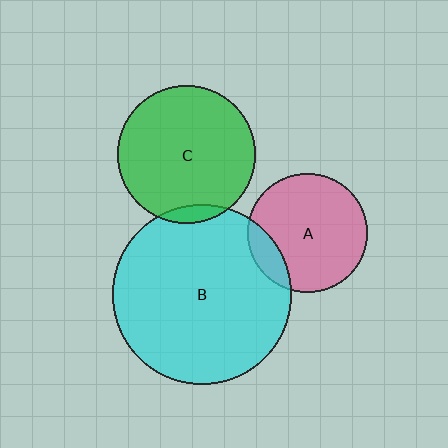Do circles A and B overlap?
Yes.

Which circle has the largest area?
Circle B (cyan).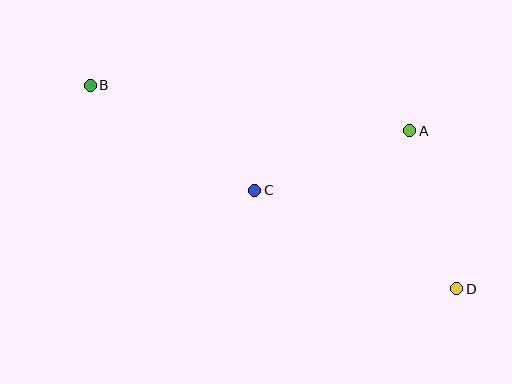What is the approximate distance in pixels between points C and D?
The distance between C and D is approximately 224 pixels.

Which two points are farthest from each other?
Points B and D are farthest from each other.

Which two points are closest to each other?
Points A and D are closest to each other.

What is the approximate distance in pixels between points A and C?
The distance between A and C is approximately 166 pixels.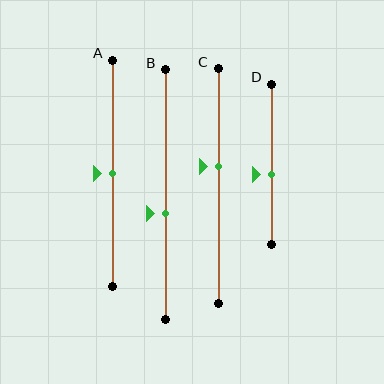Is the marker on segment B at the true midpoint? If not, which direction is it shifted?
No, the marker on segment B is shifted downward by about 8% of the segment length.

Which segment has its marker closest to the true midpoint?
Segment A has its marker closest to the true midpoint.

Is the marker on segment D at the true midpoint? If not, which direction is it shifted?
No, the marker on segment D is shifted downward by about 6% of the segment length.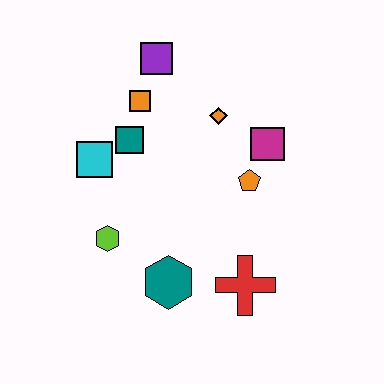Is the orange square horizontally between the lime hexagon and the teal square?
No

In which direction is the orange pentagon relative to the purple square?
The orange pentagon is below the purple square.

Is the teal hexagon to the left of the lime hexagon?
No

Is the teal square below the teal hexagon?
No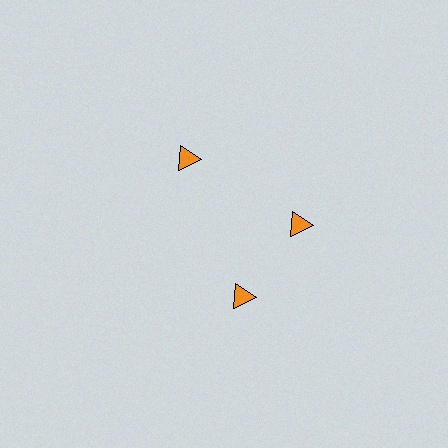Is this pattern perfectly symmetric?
No. The 3 orange triangles are arranged in a ring, but one element near the 7 o'clock position is rotated out of alignment along the ring, breaking the 3-fold rotational symmetry.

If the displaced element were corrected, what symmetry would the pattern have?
It would have 3-fold rotational symmetry — the pattern would map onto itself every 120 degrees.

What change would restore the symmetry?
The symmetry would be restored by rotating it back into even spacing with its neighbors so that all 3 triangles sit at equal angles and equal distance from the center.